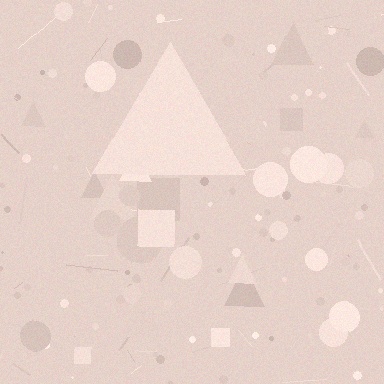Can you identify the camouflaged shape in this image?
The camouflaged shape is a triangle.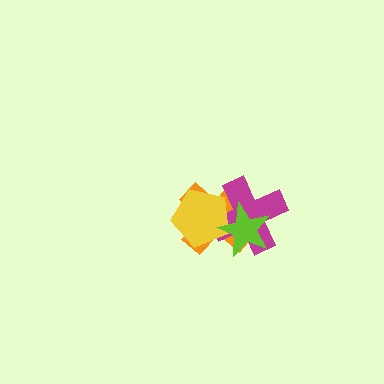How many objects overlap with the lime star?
3 objects overlap with the lime star.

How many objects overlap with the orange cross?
3 objects overlap with the orange cross.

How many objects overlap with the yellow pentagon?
3 objects overlap with the yellow pentagon.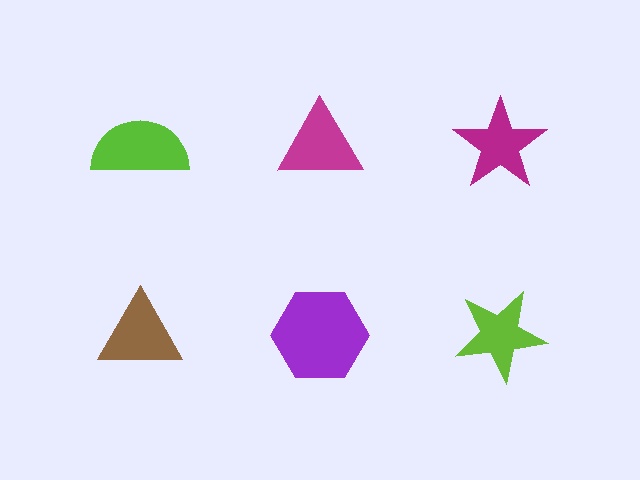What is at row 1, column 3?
A magenta star.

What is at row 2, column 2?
A purple hexagon.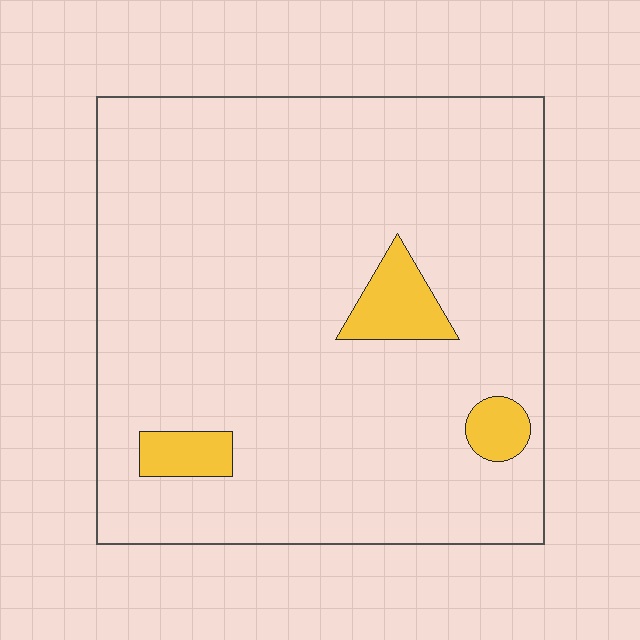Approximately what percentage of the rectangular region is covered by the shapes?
Approximately 5%.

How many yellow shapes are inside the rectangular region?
3.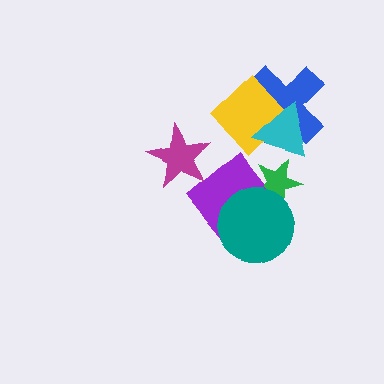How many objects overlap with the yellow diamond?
2 objects overlap with the yellow diamond.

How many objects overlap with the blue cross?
2 objects overlap with the blue cross.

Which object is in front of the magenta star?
The purple diamond is in front of the magenta star.